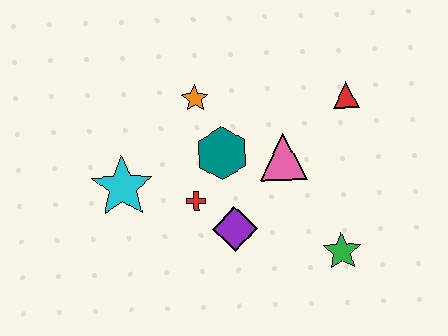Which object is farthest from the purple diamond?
The red triangle is farthest from the purple diamond.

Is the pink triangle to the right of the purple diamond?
Yes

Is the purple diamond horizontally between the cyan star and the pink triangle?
Yes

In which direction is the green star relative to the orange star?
The green star is below the orange star.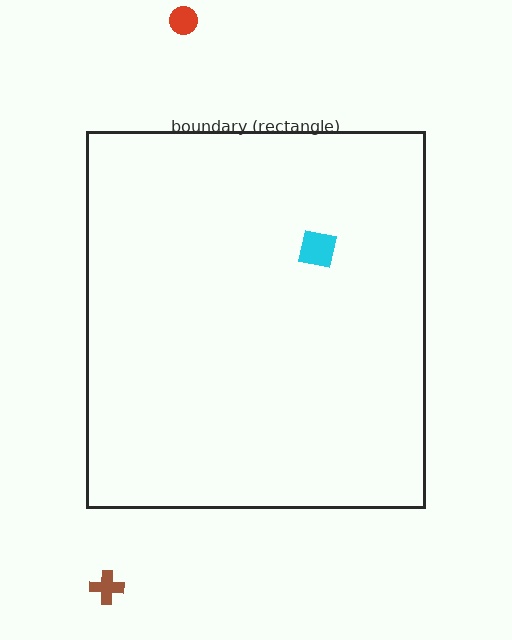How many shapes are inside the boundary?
1 inside, 2 outside.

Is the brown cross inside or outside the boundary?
Outside.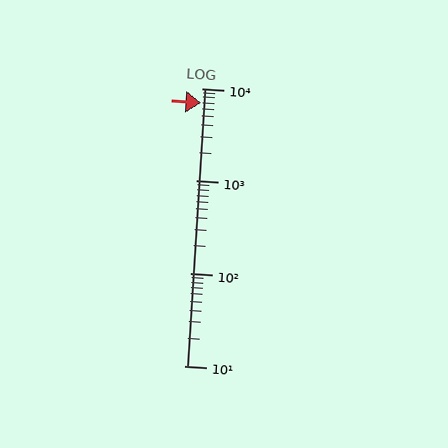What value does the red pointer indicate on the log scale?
The pointer indicates approximately 6900.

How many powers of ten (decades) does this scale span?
The scale spans 3 decades, from 10 to 10000.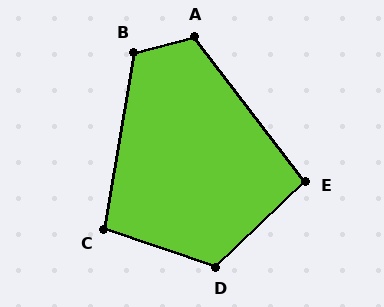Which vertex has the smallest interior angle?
E, at approximately 97 degrees.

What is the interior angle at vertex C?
Approximately 99 degrees (obtuse).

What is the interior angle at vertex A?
Approximately 113 degrees (obtuse).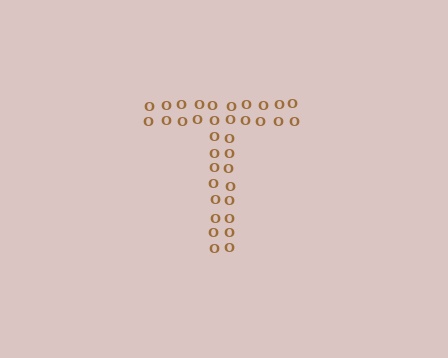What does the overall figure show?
The overall figure shows the letter T.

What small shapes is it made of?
It is made of small letter O's.